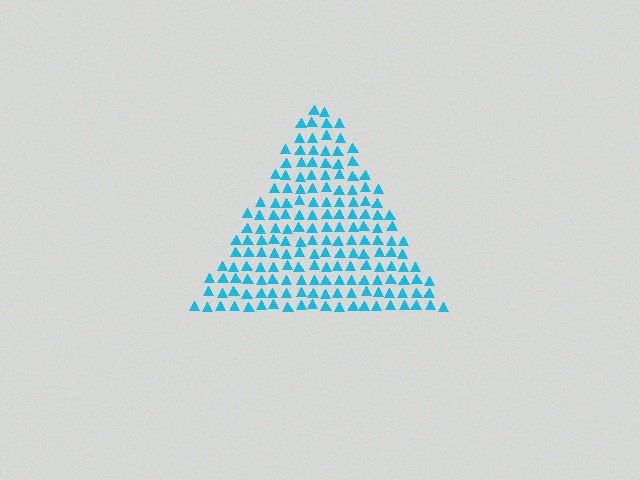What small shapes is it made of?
It is made of small triangles.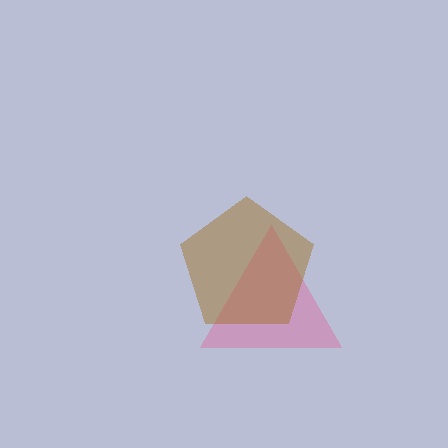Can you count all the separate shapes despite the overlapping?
Yes, there are 2 separate shapes.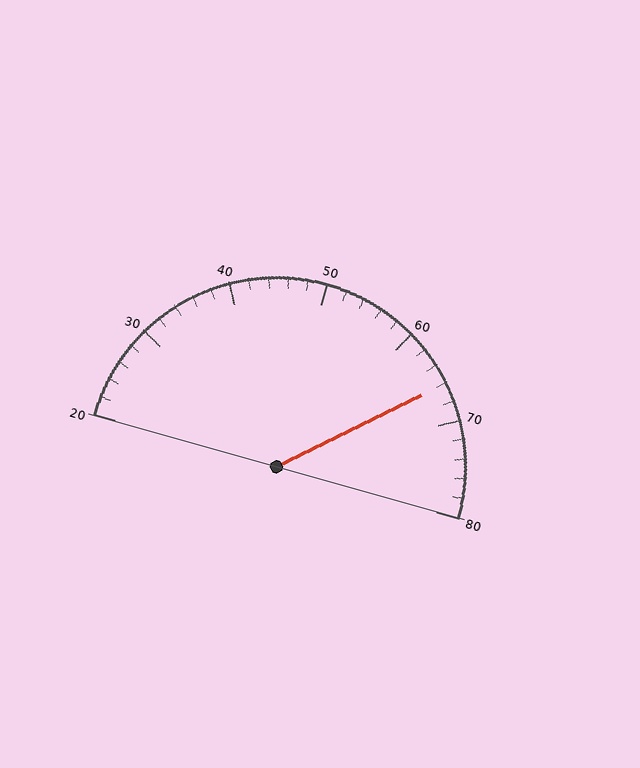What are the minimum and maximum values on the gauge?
The gauge ranges from 20 to 80.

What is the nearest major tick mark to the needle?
The nearest major tick mark is 70.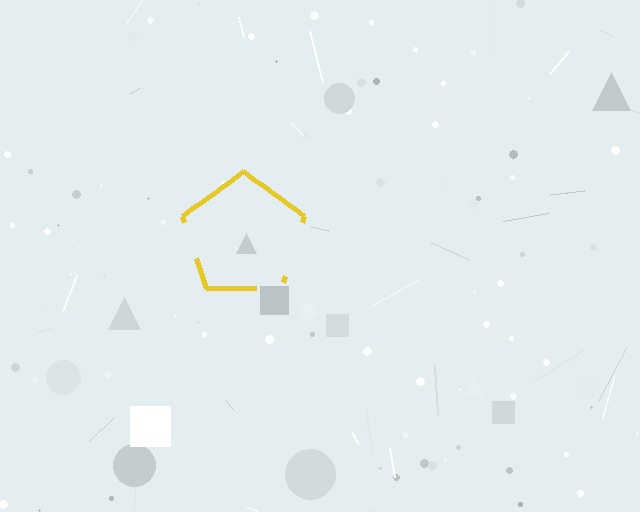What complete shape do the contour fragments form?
The contour fragments form a pentagon.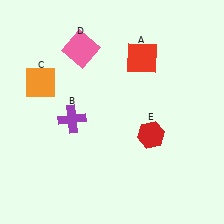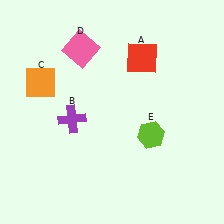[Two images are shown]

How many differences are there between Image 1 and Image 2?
There is 1 difference between the two images.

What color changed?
The hexagon (E) changed from red in Image 1 to lime in Image 2.